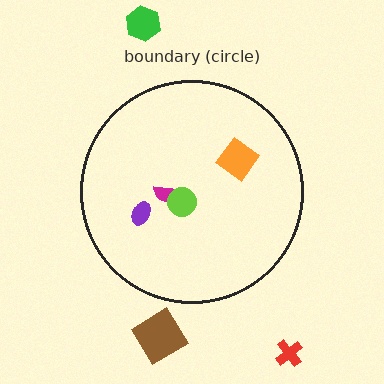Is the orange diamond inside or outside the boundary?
Inside.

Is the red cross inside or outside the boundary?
Outside.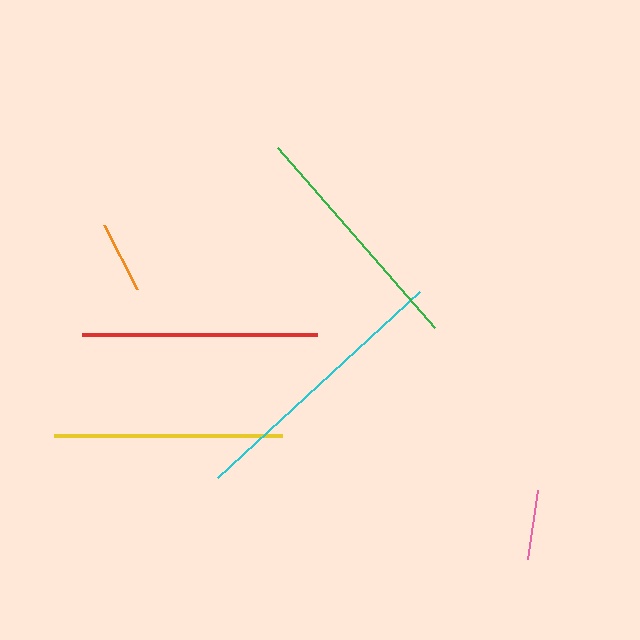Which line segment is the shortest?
The pink line is the shortest at approximately 69 pixels.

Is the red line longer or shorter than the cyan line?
The cyan line is longer than the red line.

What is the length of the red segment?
The red segment is approximately 234 pixels long.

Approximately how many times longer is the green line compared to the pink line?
The green line is approximately 3.4 times the length of the pink line.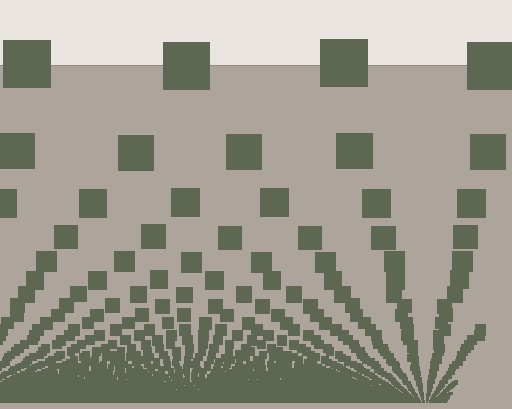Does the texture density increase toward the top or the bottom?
Density increases toward the bottom.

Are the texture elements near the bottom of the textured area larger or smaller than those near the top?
Smaller. The gradient is inverted — elements near the bottom are smaller and denser.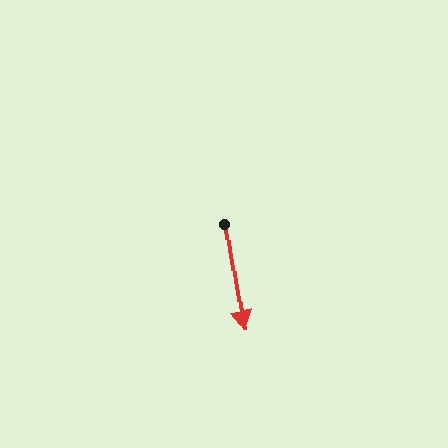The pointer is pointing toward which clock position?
Roughly 6 o'clock.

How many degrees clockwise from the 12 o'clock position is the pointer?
Approximately 171 degrees.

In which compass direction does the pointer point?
South.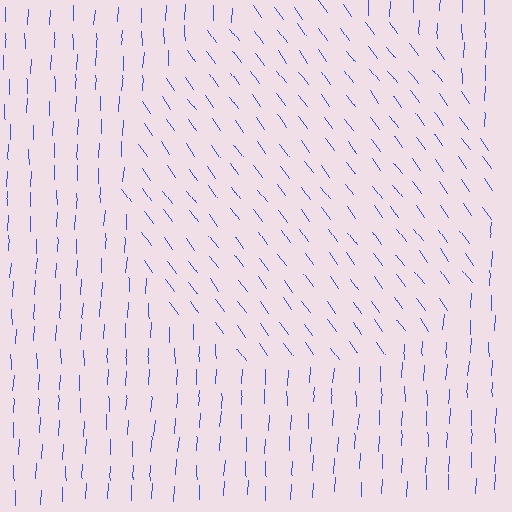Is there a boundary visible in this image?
Yes, there is a texture boundary formed by a change in line orientation.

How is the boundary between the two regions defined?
The boundary is defined purely by a change in line orientation (approximately 38 degrees difference). All lines are the same color and thickness.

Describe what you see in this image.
The image is filled with small blue line segments. A circle region in the image has lines oriented differently from the surrounding lines, creating a visible texture boundary.